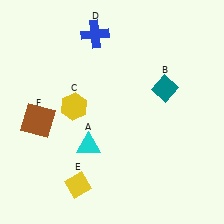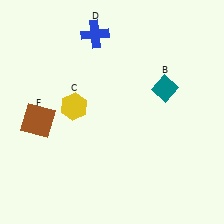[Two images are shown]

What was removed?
The cyan triangle (A), the yellow diamond (E) were removed in Image 2.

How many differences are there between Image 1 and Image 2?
There are 2 differences between the two images.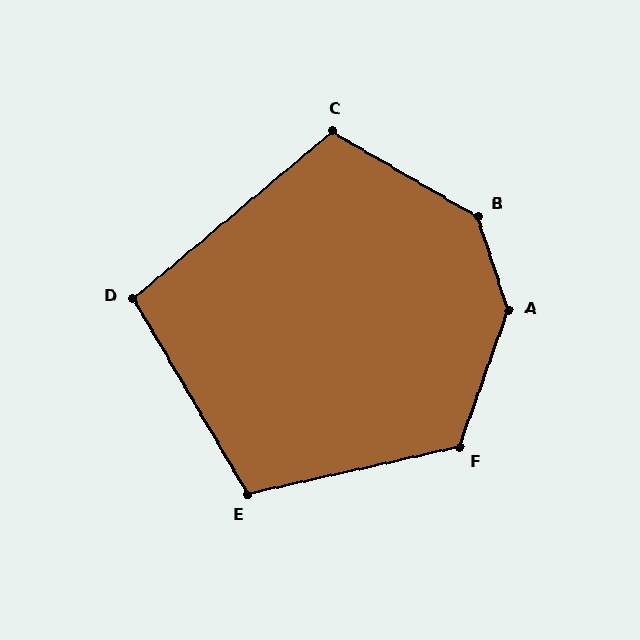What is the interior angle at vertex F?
Approximately 122 degrees (obtuse).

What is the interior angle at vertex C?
Approximately 110 degrees (obtuse).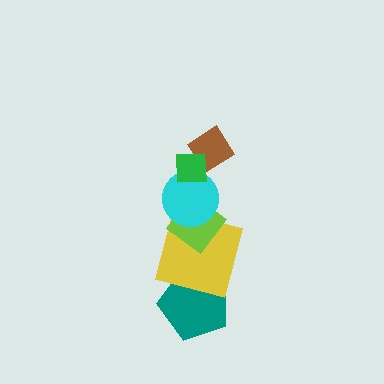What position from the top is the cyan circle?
The cyan circle is 3rd from the top.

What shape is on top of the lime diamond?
The cyan circle is on top of the lime diamond.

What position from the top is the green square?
The green square is 1st from the top.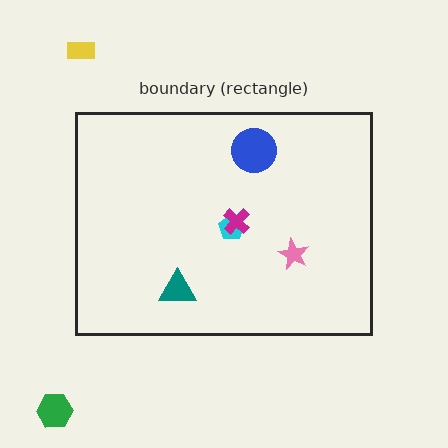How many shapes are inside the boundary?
5 inside, 2 outside.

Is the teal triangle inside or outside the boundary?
Inside.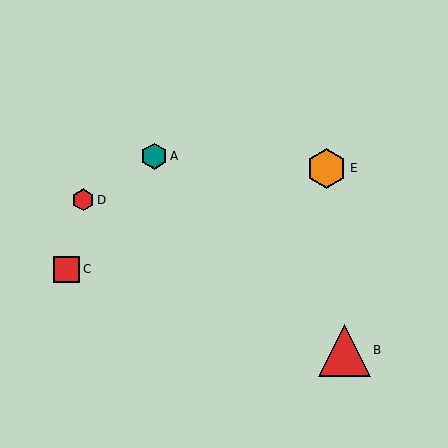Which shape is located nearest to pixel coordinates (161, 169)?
The teal hexagon (labeled A) at (154, 156) is nearest to that location.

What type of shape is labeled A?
Shape A is a teal hexagon.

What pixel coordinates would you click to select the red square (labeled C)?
Click at (67, 269) to select the red square C.